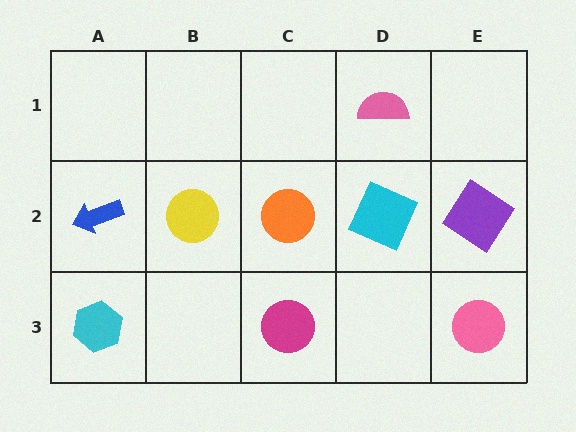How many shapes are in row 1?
1 shape.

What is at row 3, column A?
A cyan hexagon.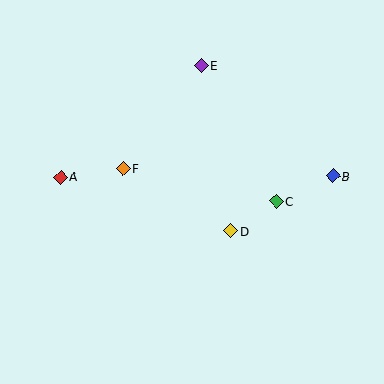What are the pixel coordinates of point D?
Point D is at (230, 231).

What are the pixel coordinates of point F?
Point F is at (123, 169).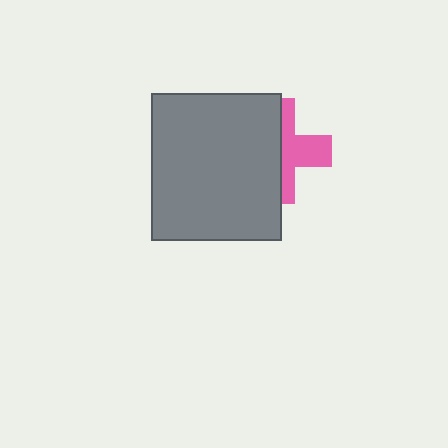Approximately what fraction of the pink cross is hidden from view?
Roughly 54% of the pink cross is hidden behind the gray rectangle.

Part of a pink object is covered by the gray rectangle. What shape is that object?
It is a cross.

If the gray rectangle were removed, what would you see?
You would see the complete pink cross.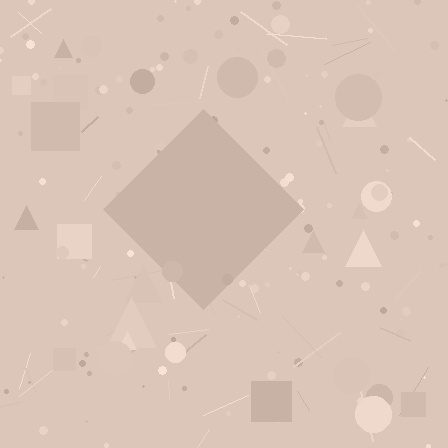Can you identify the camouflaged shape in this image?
The camouflaged shape is a diamond.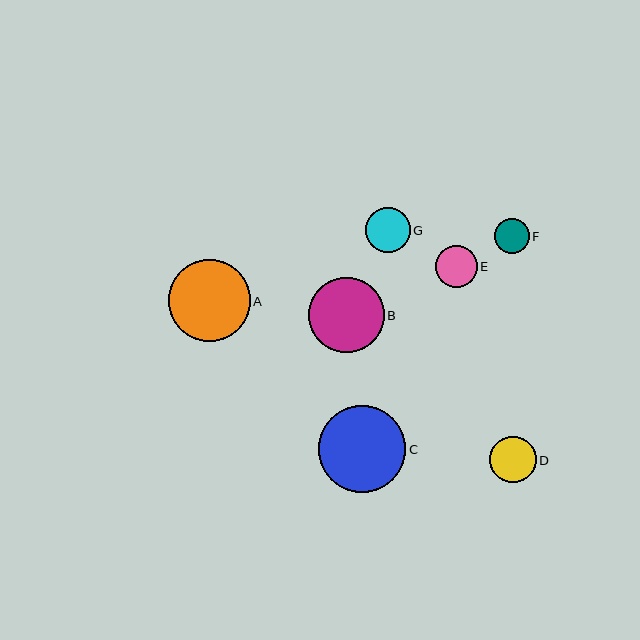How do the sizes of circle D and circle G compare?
Circle D and circle G are approximately the same size.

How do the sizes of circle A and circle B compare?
Circle A and circle B are approximately the same size.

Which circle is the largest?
Circle C is the largest with a size of approximately 87 pixels.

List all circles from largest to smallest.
From largest to smallest: C, A, B, D, G, E, F.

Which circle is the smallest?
Circle F is the smallest with a size of approximately 35 pixels.